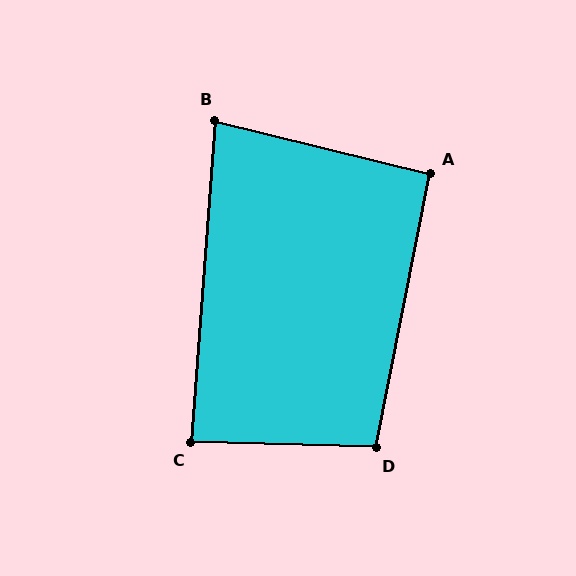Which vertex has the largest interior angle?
D, at approximately 100 degrees.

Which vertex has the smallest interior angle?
B, at approximately 80 degrees.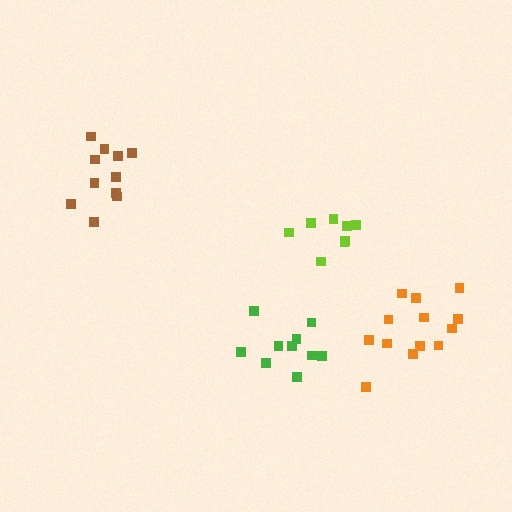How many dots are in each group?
Group 1: 10 dots, Group 2: 8 dots, Group 3: 13 dots, Group 4: 11 dots (42 total).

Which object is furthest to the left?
The brown cluster is leftmost.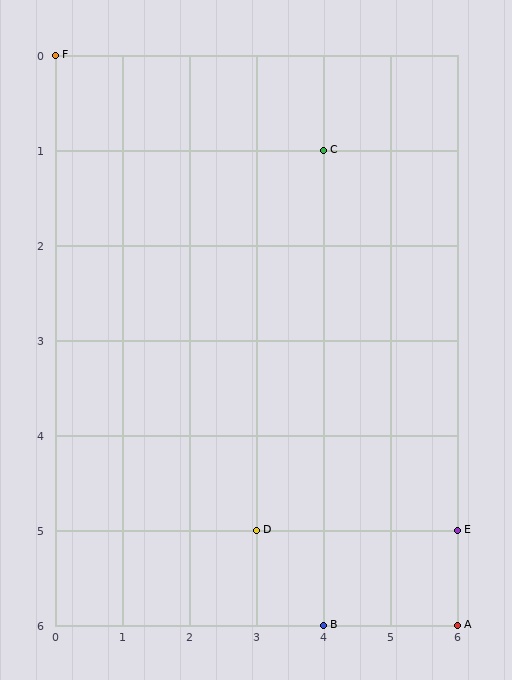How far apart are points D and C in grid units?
Points D and C are 1 column and 4 rows apart (about 4.1 grid units diagonally).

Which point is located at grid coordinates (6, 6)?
Point A is at (6, 6).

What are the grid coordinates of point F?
Point F is at grid coordinates (0, 0).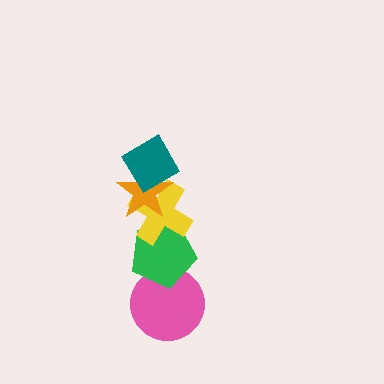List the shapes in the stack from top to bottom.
From top to bottom: the teal diamond, the orange star, the yellow cross, the green pentagon, the pink circle.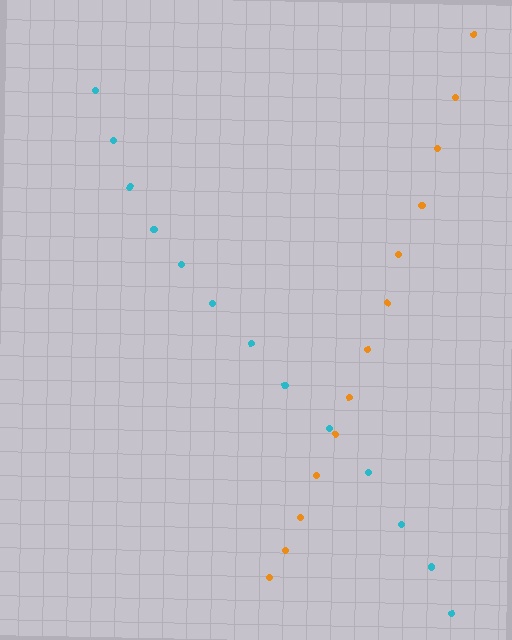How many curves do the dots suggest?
There are 2 distinct paths.